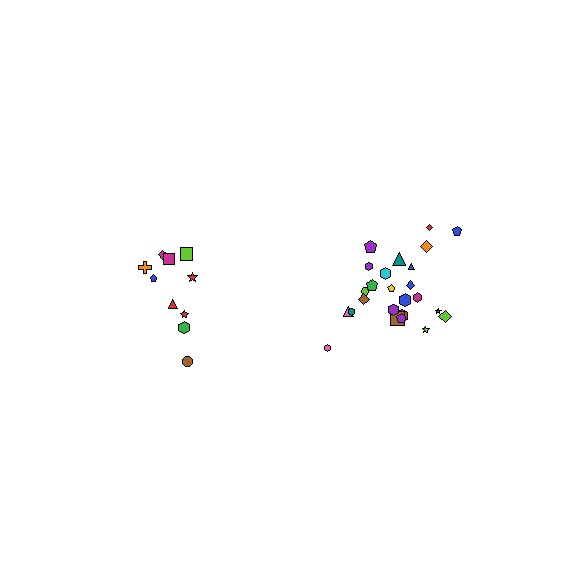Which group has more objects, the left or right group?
The right group.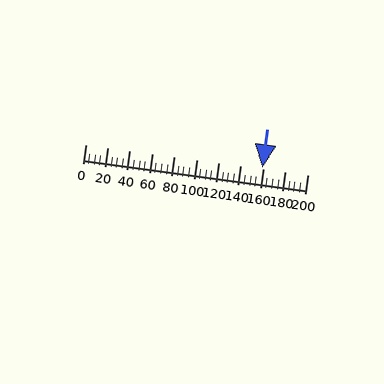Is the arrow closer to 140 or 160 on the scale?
The arrow is closer to 160.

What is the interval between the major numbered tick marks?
The major tick marks are spaced 20 units apart.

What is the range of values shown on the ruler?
The ruler shows values from 0 to 200.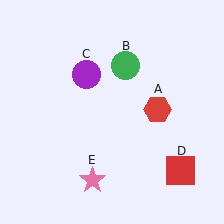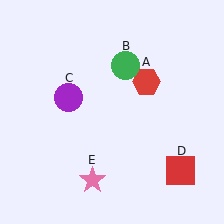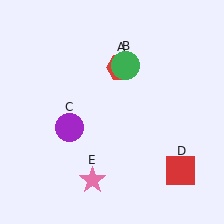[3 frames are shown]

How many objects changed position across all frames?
2 objects changed position: red hexagon (object A), purple circle (object C).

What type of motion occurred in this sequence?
The red hexagon (object A), purple circle (object C) rotated counterclockwise around the center of the scene.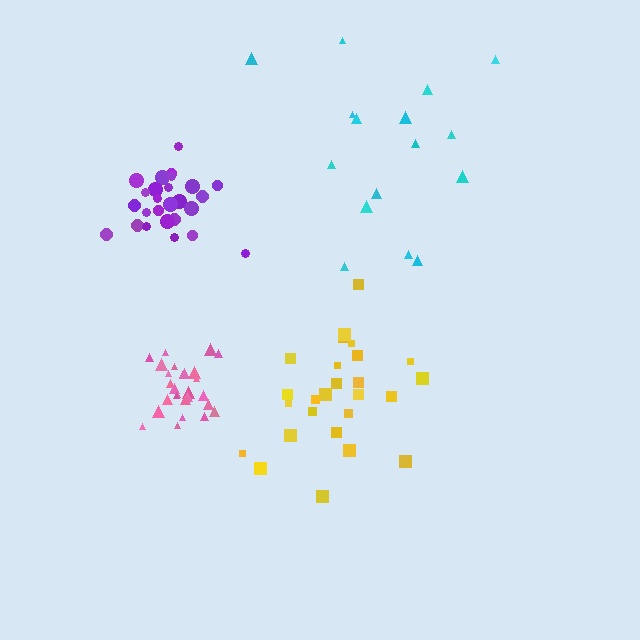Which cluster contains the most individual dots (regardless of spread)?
Purple (27).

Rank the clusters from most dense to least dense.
pink, purple, yellow, cyan.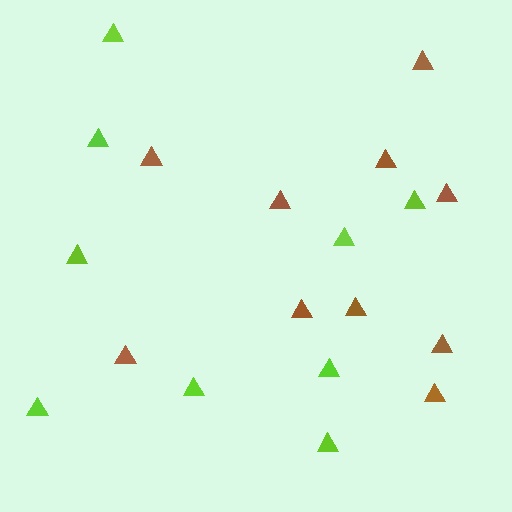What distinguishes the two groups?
There are 2 groups: one group of lime triangles (9) and one group of brown triangles (10).